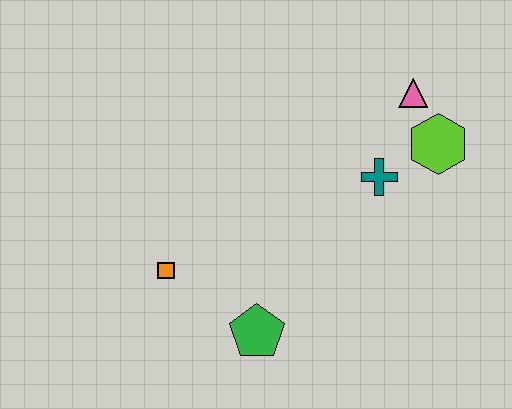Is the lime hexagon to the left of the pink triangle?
No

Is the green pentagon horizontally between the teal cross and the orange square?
Yes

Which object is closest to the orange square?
The green pentagon is closest to the orange square.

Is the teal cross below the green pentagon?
No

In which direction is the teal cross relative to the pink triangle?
The teal cross is below the pink triangle.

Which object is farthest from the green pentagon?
The pink triangle is farthest from the green pentagon.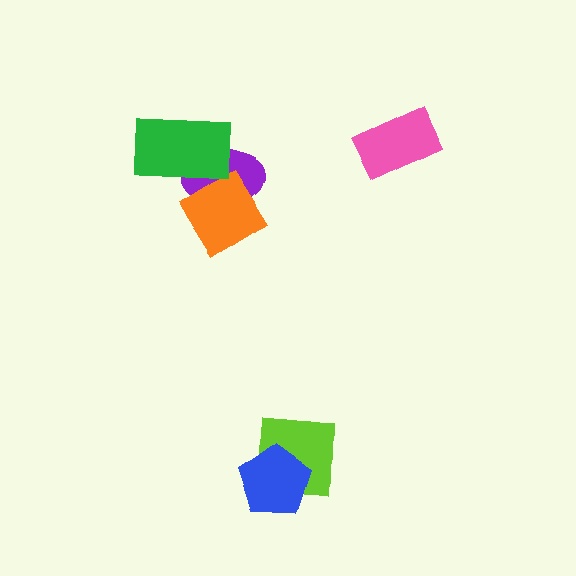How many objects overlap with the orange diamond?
1 object overlaps with the orange diamond.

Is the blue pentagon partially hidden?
No, no other shape covers it.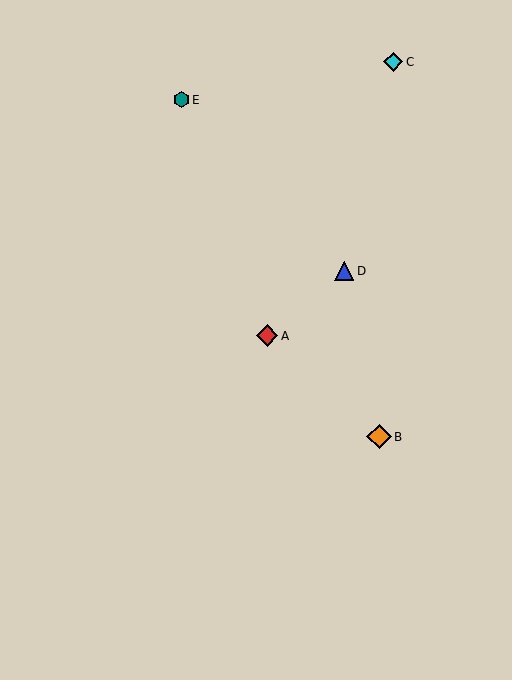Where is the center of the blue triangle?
The center of the blue triangle is at (344, 271).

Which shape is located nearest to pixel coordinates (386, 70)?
The cyan diamond (labeled C) at (393, 62) is nearest to that location.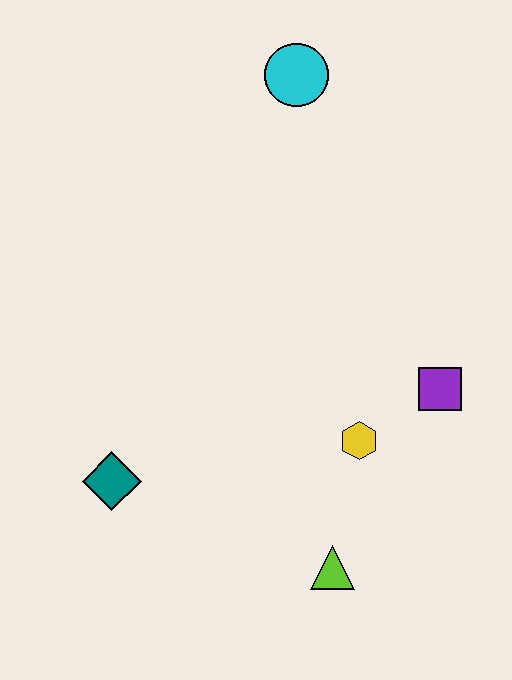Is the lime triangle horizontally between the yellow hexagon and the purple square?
No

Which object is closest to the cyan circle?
The purple square is closest to the cyan circle.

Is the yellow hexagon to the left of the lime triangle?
No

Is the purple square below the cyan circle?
Yes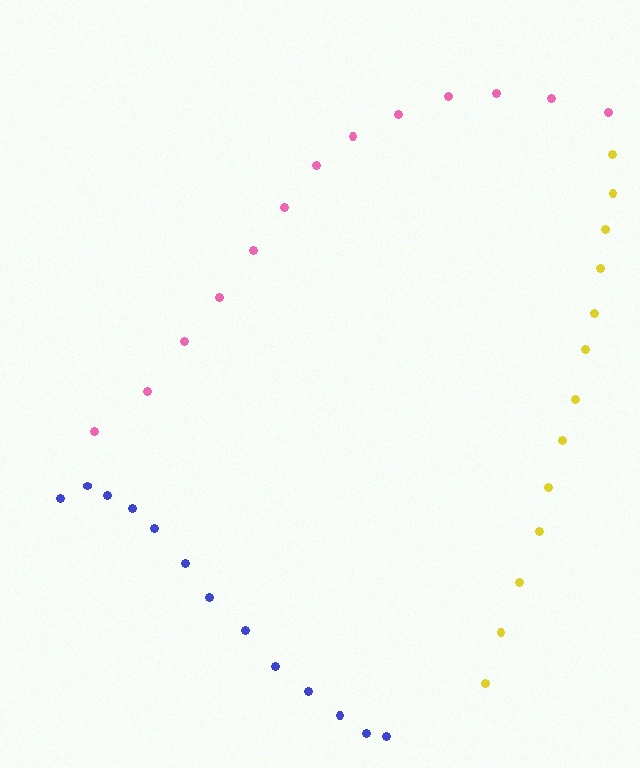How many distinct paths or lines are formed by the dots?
There are 3 distinct paths.